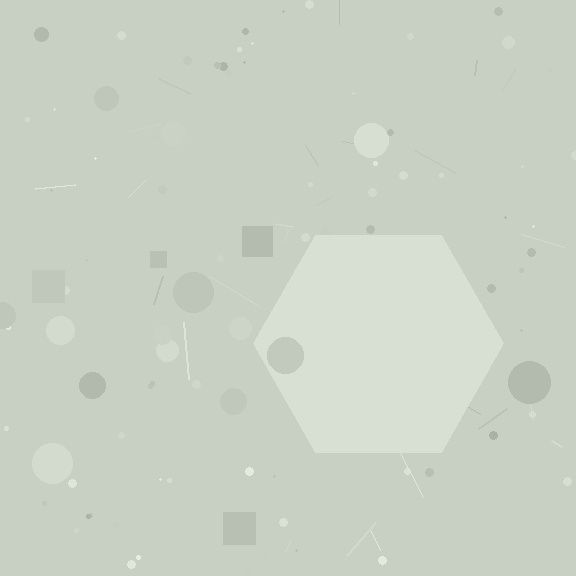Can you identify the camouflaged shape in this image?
The camouflaged shape is a hexagon.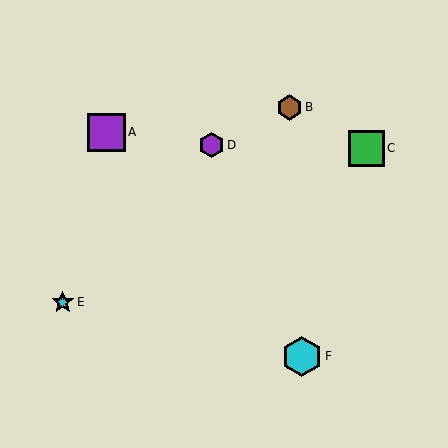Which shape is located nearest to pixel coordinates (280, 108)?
The brown hexagon (labeled B) at (289, 107) is nearest to that location.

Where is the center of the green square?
The center of the green square is at (366, 148).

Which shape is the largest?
The cyan hexagon (labeled F) is the largest.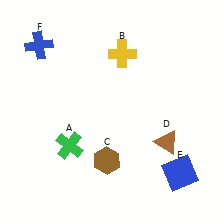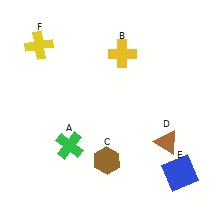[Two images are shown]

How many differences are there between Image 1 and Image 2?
There is 1 difference between the two images.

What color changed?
The cross (F) changed from blue in Image 1 to yellow in Image 2.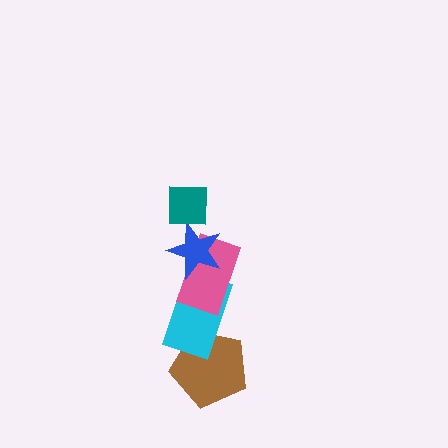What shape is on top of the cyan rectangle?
The pink rectangle is on top of the cyan rectangle.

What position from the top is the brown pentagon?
The brown pentagon is 5th from the top.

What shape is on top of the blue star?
The teal square is on top of the blue star.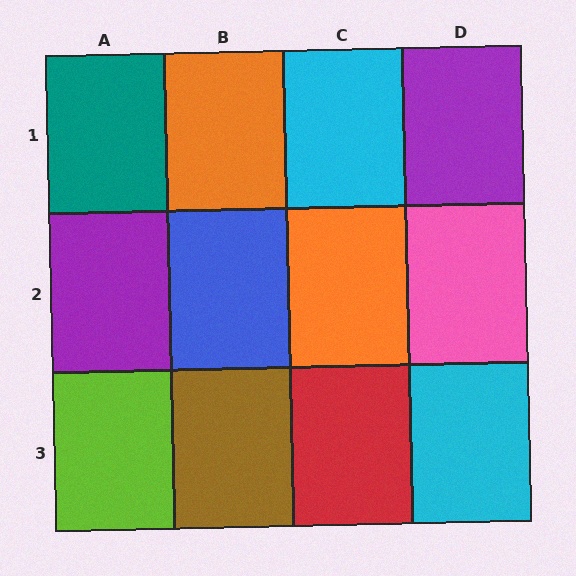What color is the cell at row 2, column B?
Blue.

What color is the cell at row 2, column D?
Pink.